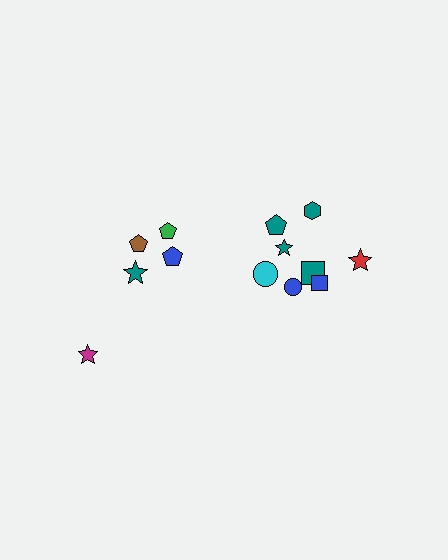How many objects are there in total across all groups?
There are 13 objects.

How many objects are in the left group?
There are 5 objects.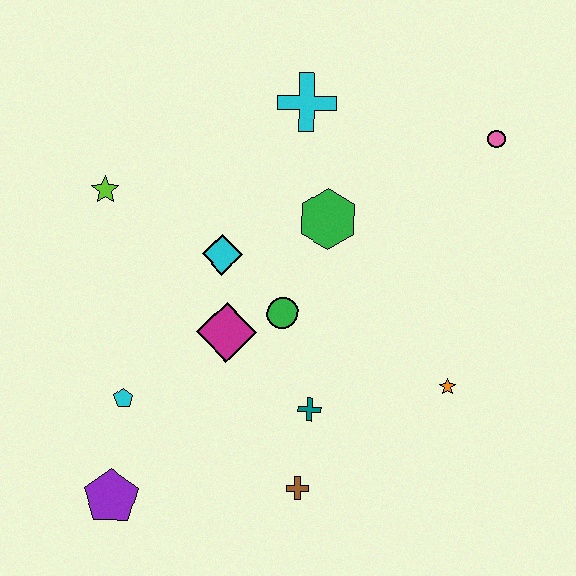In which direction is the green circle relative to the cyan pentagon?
The green circle is to the right of the cyan pentagon.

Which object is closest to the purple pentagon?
The cyan pentagon is closest to the purple pentagon.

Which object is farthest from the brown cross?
The pink circle is farthest from the brown cross.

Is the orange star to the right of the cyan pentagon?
Yes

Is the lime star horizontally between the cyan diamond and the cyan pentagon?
No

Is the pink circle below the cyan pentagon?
No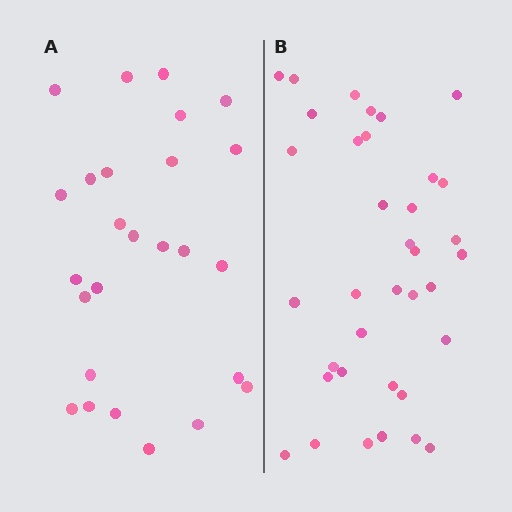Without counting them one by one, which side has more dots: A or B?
Region B (the right region) has more dots.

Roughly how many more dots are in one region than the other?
Region B has roughly 10 or so more dots than region A.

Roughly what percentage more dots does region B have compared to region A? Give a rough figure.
About 40% more.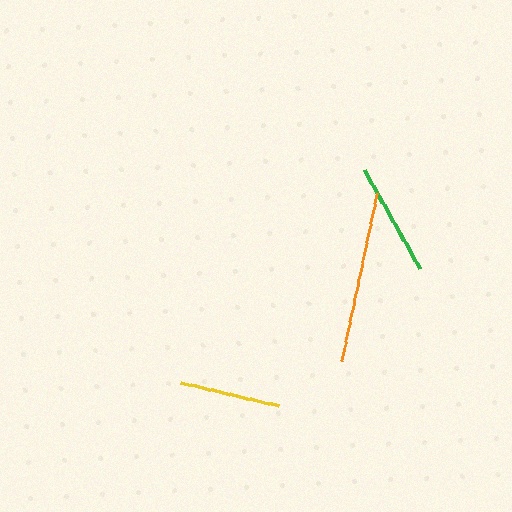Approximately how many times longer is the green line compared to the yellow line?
The green line is approximately 1.1 times the length of the yellow line.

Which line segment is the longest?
The orange line is the longest at approximately 172 pixels.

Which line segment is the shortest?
The yellow line is the shortest at approximately 100 pixels.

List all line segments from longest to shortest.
From longest to shortest: orange, green, yellow.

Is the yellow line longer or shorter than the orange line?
The orange line is longer than the yellow line.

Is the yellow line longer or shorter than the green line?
The green line is longer than the yellow line.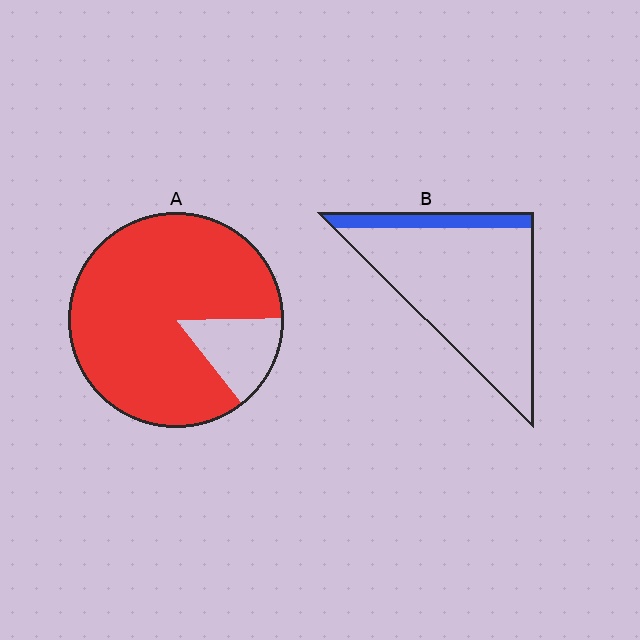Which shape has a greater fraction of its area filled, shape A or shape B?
Shape A.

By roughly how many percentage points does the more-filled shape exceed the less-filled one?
By roughly 70 percentage points (A over B).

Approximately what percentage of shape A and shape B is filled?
A is approximately 85% and B is approximately 15%.